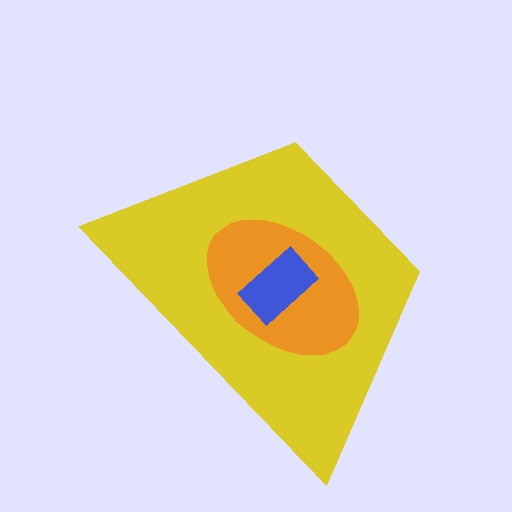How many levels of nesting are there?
3.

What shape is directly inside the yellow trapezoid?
The orange ellipse.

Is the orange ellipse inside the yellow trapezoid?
Yes.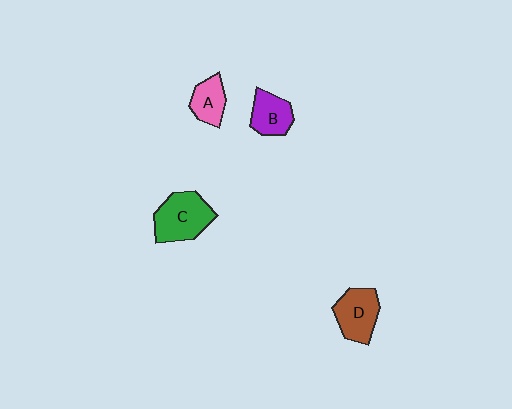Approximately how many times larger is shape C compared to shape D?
Approximately 1.2 times.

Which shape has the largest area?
Shape C (green).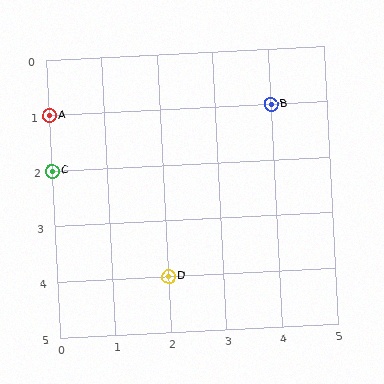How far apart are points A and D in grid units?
Points A and D are 2 columns and 3 rows apart (about 3.6 grid units diagonally).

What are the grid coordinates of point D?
Point D is at grid coordinates (2, 4).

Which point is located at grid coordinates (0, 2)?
Point C is at (0, 2).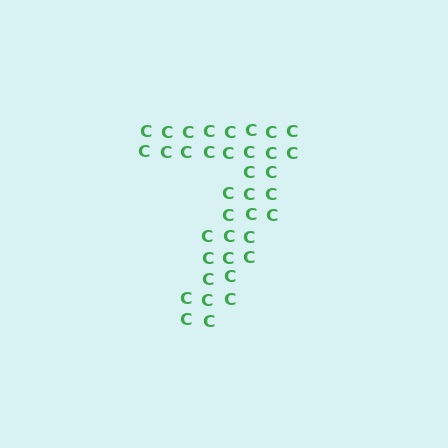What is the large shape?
The large shape is the digit 7.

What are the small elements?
The small elements are letter C's.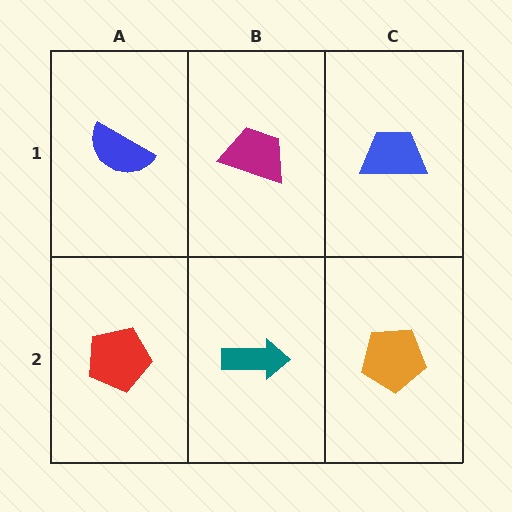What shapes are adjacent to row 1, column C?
An orange pentagon (row 2, column C), a magenta trapezoid (row 1, column B).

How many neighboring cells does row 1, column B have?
3.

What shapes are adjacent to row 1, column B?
A teal arrow (row 2, column B), a blue semicircle (row 1, column A), a blue trapezoid (row 1, column C).